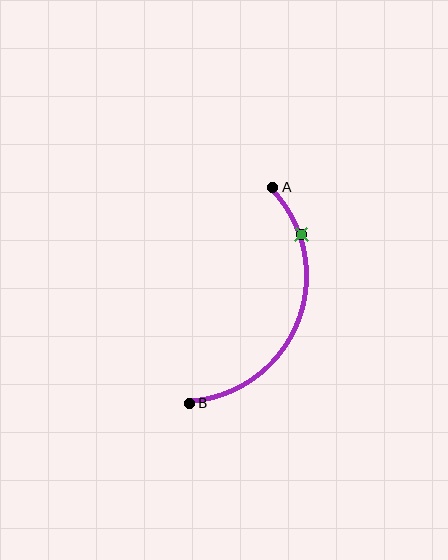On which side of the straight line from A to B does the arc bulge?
The arc bulges to the right of the straight line connecting A and B.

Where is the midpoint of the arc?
The arc midpoint is the point on the curve farthest from the straight line joining A and B. It sits to the right of that line.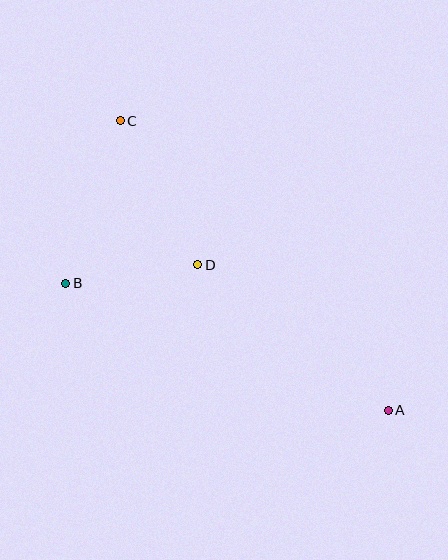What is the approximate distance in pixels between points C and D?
The distance between C and D is approximately 163 pixels.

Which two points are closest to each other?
Points B and D are closest to each other.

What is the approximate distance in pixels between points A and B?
The distance between A and B is approximately 347 pixels.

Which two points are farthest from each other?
Points A and C are farthest from each other.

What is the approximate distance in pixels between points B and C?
The distance between B and C is approximately 172 pixels.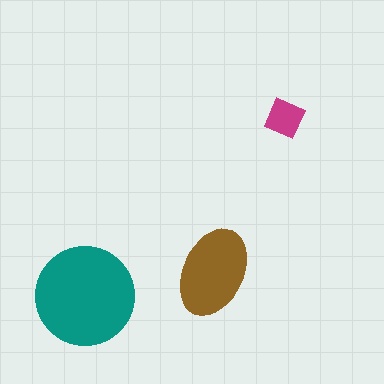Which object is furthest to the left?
The teal circle is leftmost.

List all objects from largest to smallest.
The teal circle, the brown ellipse, the magenta square.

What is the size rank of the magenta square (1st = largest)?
3rd.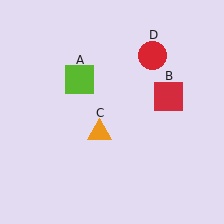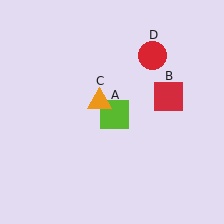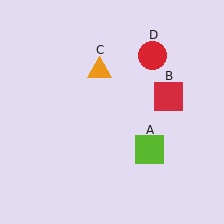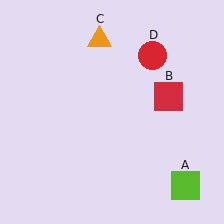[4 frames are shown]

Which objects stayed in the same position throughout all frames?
Red square (object B) and red circle (object D) remained stationary.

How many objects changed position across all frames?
2 objects changed position: lime square (object A), orange triangle (object C).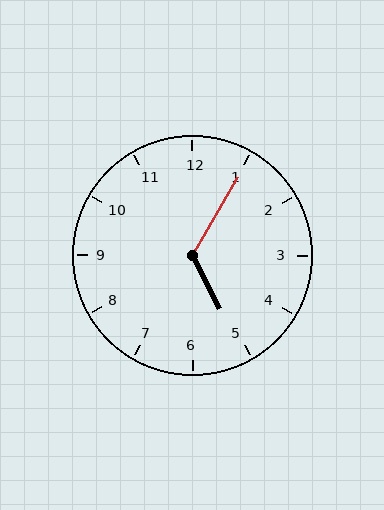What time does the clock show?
5:05.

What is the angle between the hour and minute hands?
Approximately 122 degrees.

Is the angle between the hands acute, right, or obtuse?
It is obtuse.